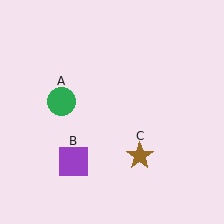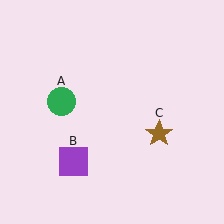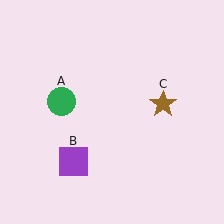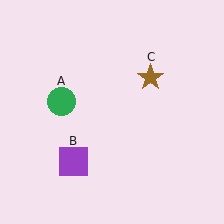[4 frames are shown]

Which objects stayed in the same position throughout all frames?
Green circle (object A) and purple square (object B) remained stationary.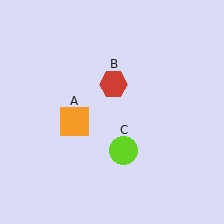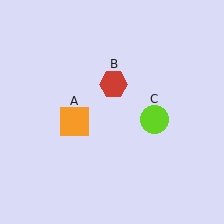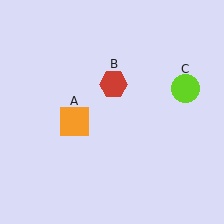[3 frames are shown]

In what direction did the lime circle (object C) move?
The lime circle (object C) moved up and to the right.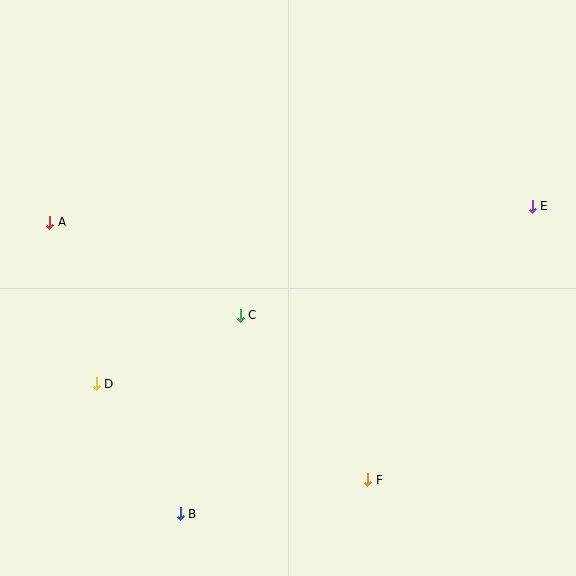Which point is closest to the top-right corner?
Point E is closest to the top-right corner.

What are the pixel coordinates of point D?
Point D is at (96, 384).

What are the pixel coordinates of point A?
Point A is at (50, 222).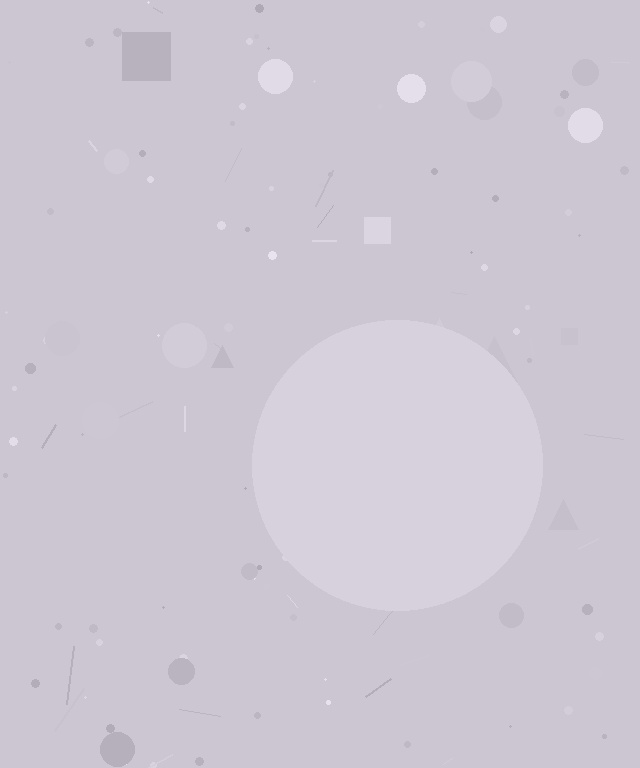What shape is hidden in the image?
A circle is hidden in the image.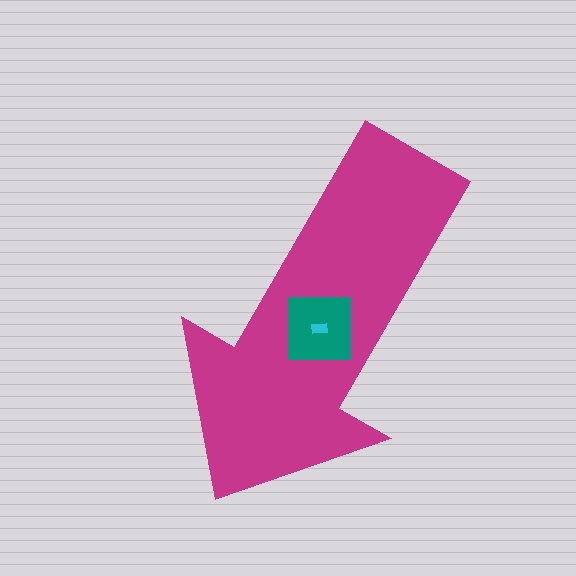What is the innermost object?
The cyan rectangle.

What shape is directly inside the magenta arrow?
The teal square.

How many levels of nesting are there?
3.